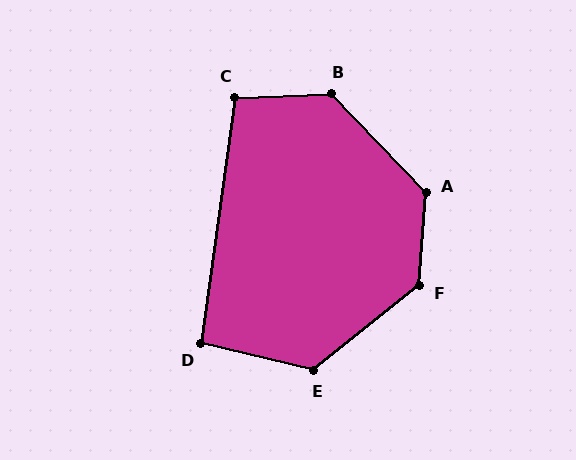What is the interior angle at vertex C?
Approximately 100 degrees (obtuse).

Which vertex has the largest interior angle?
F, at approximately 133 degrees.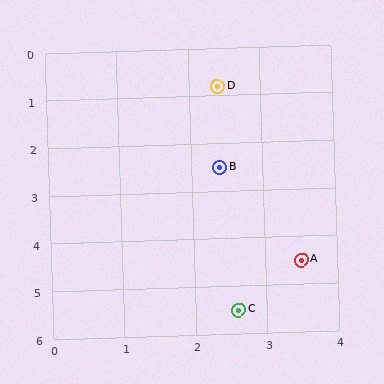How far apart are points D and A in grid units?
Points D and A are about 3.9 grid units apart.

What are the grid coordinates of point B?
Point B is at approximately (2.4, 2.5).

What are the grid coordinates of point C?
Point C is at approximately (2.6, 5.5).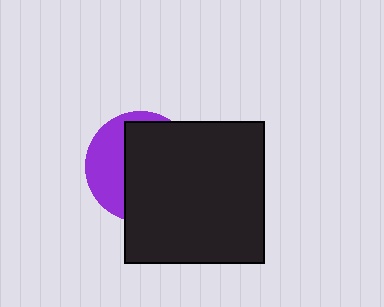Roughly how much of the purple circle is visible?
A small part of it is visible (roughly 35%).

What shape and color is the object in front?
The object in front is a black rectangle.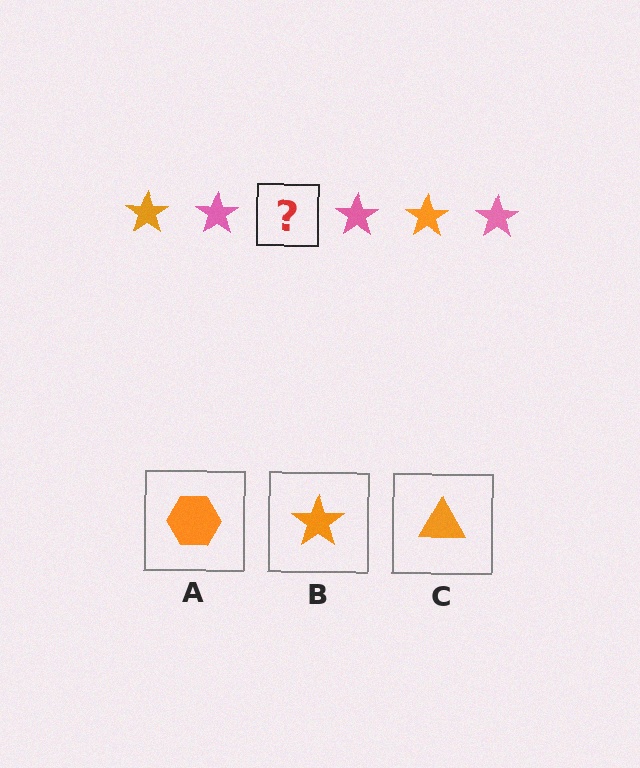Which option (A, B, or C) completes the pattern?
B.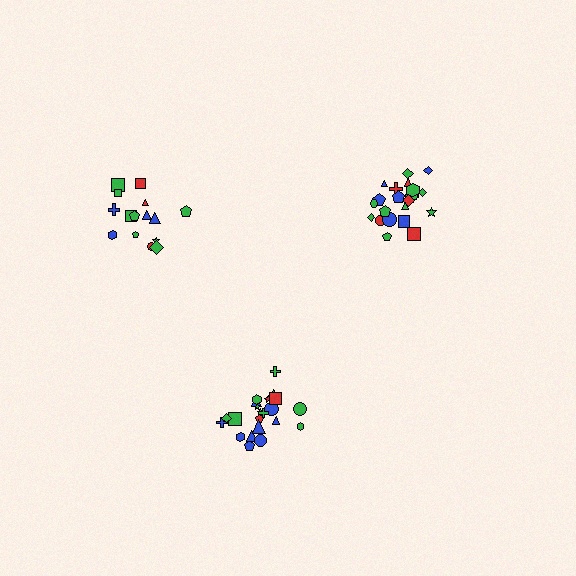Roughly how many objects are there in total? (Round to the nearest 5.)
Roughly 60 objects in total.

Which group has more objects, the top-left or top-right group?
The top-right group.